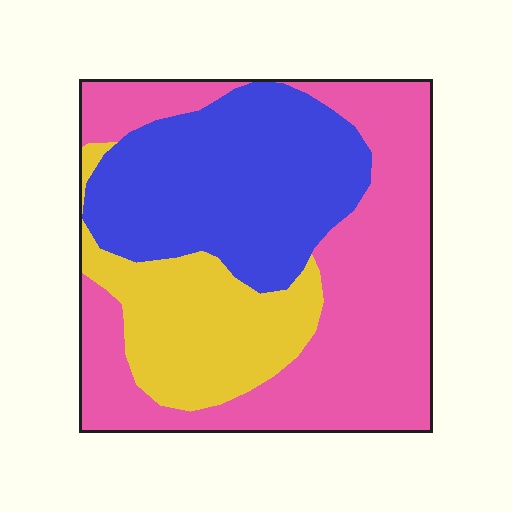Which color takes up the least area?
Yellow, at roughly 20%.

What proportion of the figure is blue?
Blue takes up about one third (1/3) of the figure.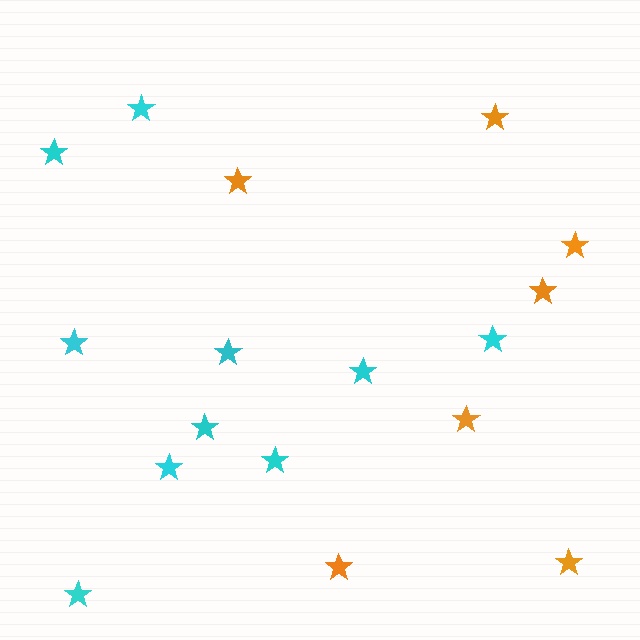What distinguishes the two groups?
There are 2 groups: one group of orange stars (7) and one group of cyan stars (10).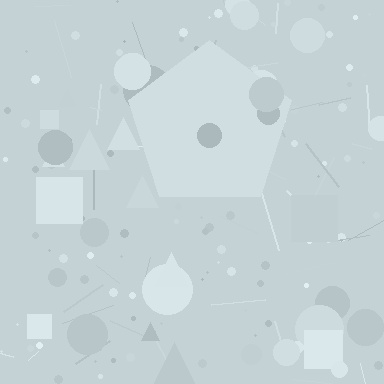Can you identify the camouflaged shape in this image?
The camouflaged shape is a pentagon.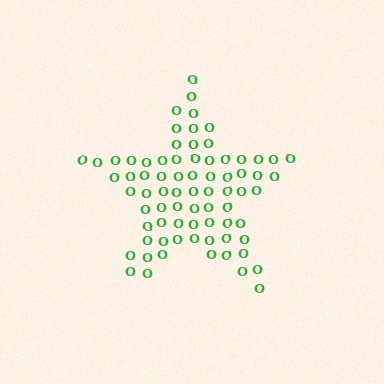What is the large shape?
The large shape is a star.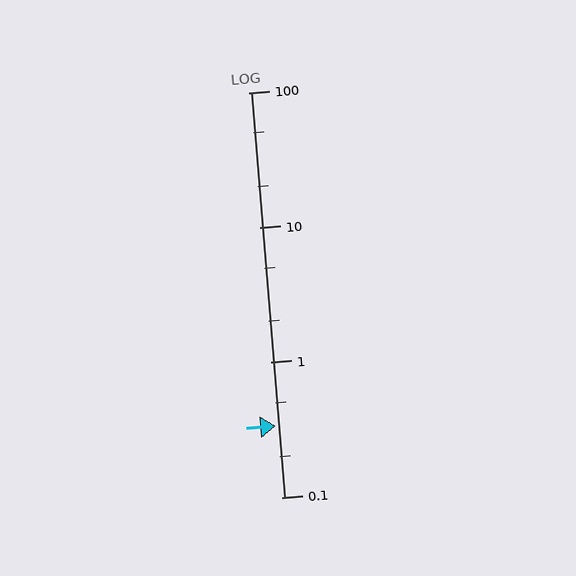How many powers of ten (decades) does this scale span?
The scale spans 3 decades, from 0.1 to 100.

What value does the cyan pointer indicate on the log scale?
The pointer indicates approximately 0.34.